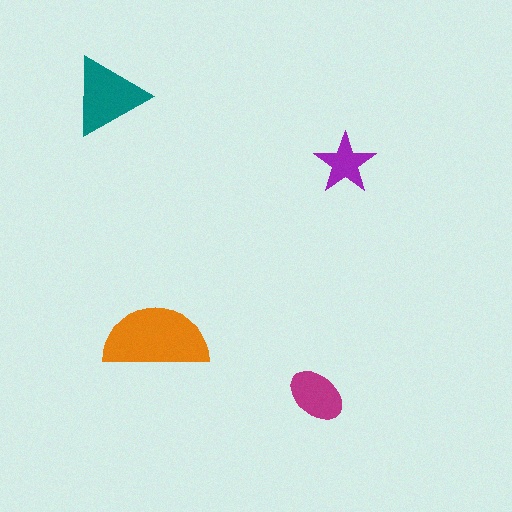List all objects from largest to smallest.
The orange semicircle, the teal triangle, the magenta ellipse, the purple star.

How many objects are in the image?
There are 4 objects in the image.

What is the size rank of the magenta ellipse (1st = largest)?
3rd.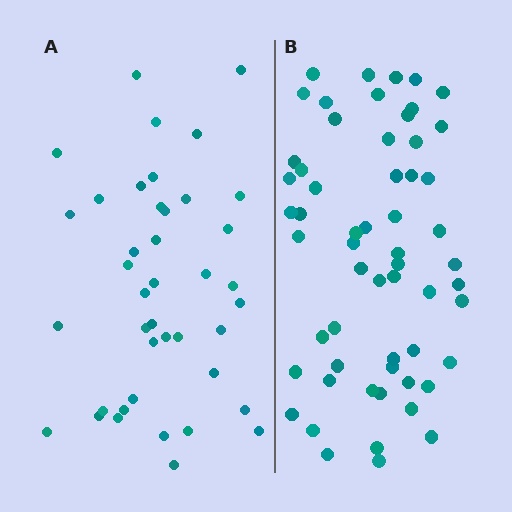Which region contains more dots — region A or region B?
Region B (the right region) has more dots.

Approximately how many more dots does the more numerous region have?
Region B has approximately 15 more dots than region A.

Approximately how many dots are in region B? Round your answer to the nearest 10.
About 60 dots. (The exact count is 58, which rounds to 60.)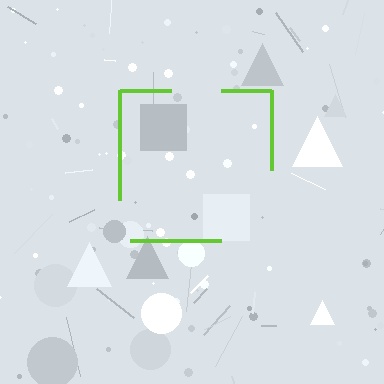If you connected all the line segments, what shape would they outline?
They would outline a square.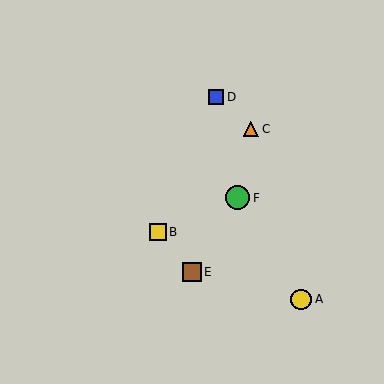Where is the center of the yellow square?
The center of the yellow square is at (158, 232).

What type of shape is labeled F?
Shape F is a green circle.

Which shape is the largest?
The green circle (labeled F) is the largest.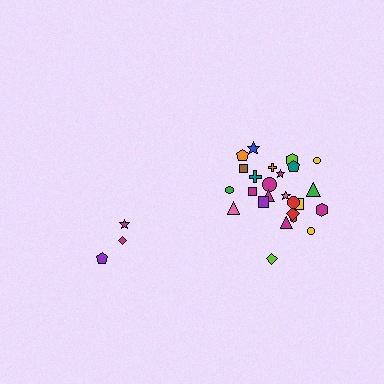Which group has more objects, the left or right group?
The right group.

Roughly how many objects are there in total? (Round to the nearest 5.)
Roughly 30 objects in total.